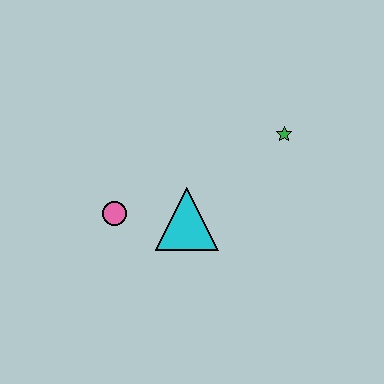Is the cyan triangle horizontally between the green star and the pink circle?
Yes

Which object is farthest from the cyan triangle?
The green star is farthest from the cyan triangle.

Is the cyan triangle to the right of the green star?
No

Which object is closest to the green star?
The cyan triangle is closest to the green star.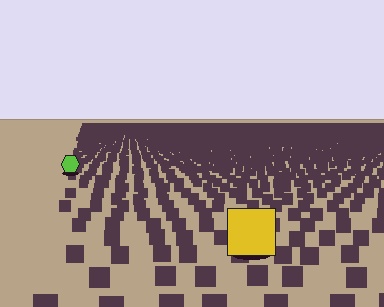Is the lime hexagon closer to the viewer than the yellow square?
No. The yellow square is closer — you can tell from the texture gradient: the ground texture is coarser near it.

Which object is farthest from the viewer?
The lime hexagon is farthest from the viewer. It appears smaller and the ground texture around it is denser.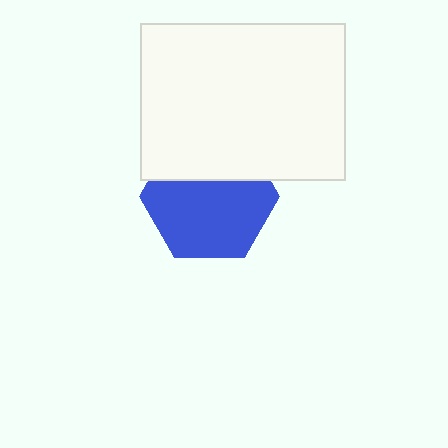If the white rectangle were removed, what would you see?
You would see the complete blue hexagon.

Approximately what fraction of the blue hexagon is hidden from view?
Roughly 35% of the blue hexagon is hidden behind the white rectangle.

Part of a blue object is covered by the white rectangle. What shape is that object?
It is a hexagon.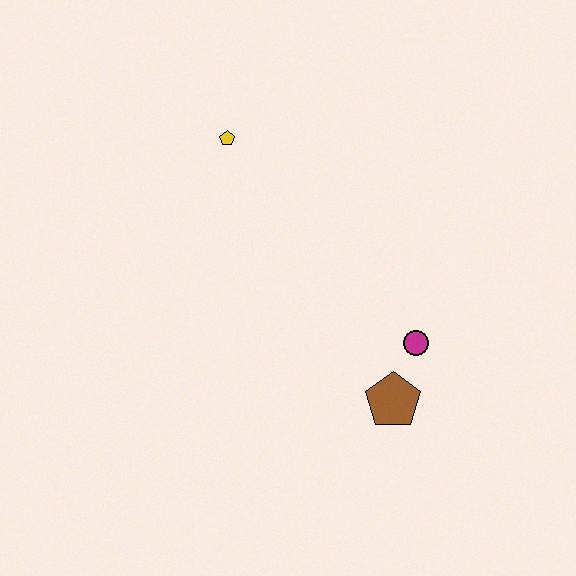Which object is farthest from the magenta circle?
The yellow pentagon is farthest from the magenta circle.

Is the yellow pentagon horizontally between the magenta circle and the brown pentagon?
No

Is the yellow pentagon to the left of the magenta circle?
Yes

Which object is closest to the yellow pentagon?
The magenta circle is closest to the yellow pentagon.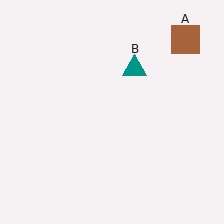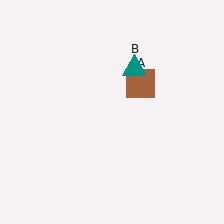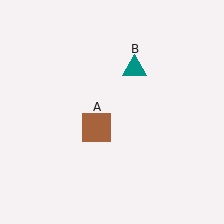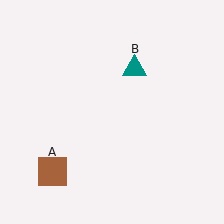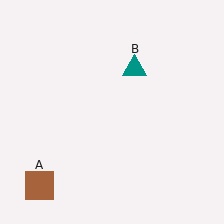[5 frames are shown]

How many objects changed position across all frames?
1 object changed position: brown square (object A).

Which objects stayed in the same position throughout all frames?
Teal triangle (object B) remained stationary.